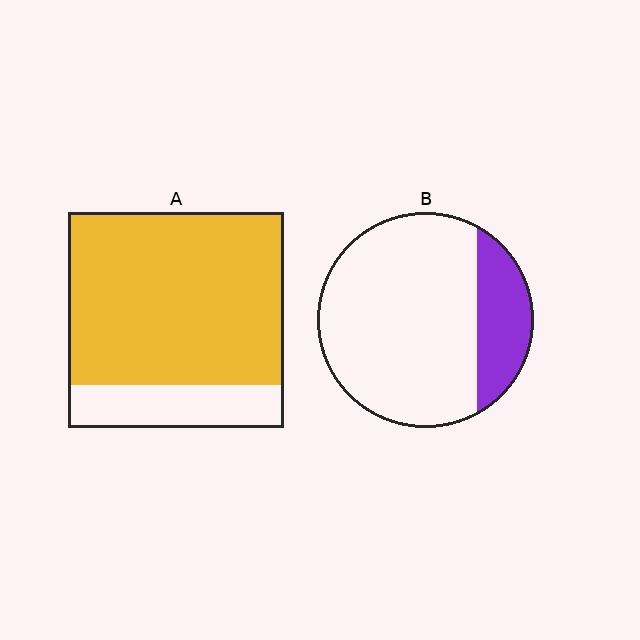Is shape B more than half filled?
No.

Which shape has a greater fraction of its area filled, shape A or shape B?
Shape A.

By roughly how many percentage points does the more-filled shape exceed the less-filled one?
By roughly 60 percentage points (A over B).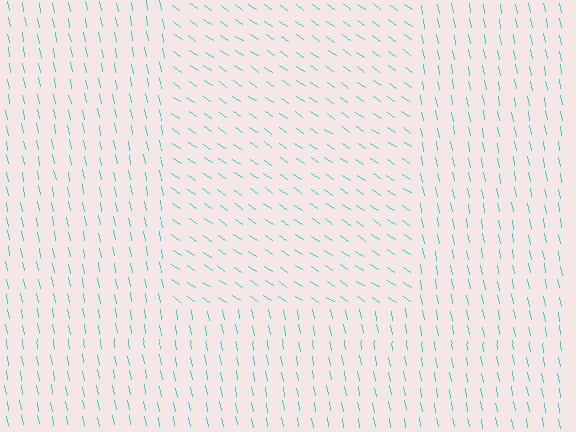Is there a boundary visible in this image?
Yes, there is a texture boundary formed by a change in line orientation.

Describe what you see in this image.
The image is filled with small cyan line segments. A rectangle region in the image has lines oriented differently from the surrounding lines, creating a visible texture boundary.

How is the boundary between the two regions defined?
The boundary is defined purely by a change in line orientation (approximately 45 degrees difference). All lines are the same color and thickness.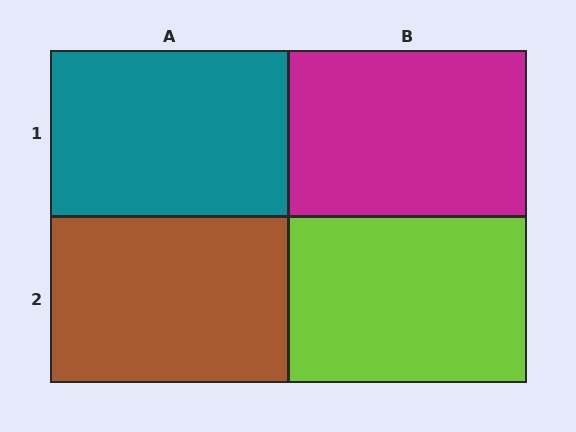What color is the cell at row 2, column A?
Brown.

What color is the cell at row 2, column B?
Lime.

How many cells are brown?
1 cell is brown.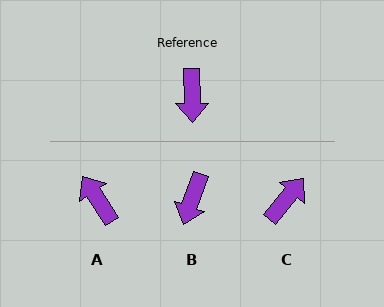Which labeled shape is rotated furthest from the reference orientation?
A, about 147 degrees away.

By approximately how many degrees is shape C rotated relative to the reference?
Approximately 140 degrees counter-clockwise.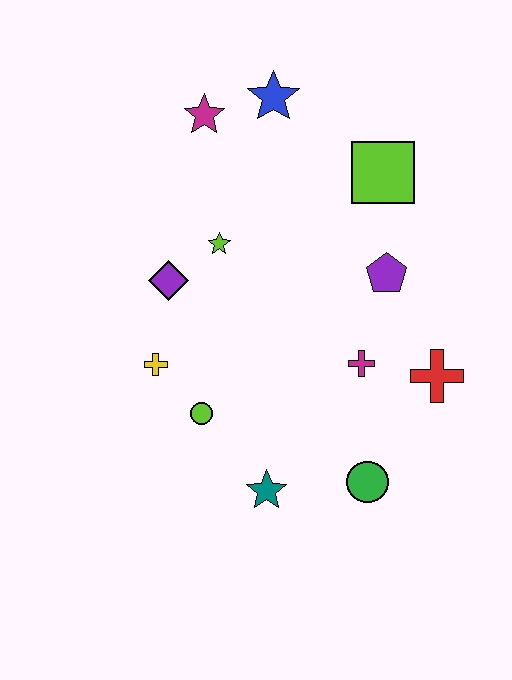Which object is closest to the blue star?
The magenta star is closest to the blue star.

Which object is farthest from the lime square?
The teal star is farthest from the lime square.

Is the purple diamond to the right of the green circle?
No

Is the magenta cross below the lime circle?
No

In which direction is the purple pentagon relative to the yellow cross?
The purple pentagon is to the right of the yellow cross.